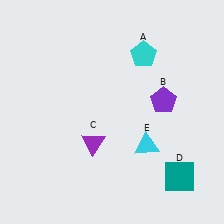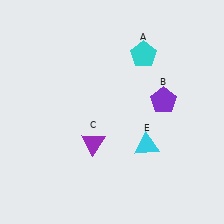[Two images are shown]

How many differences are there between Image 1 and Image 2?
There is 1 difference between the two images.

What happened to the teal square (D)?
The teal square (D) was removed in Image 2. It was in the bottom-right area of Image 1.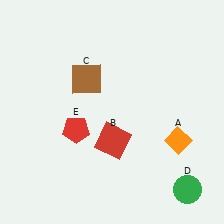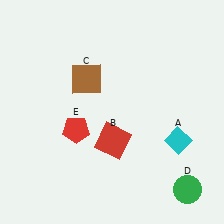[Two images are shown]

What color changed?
The diamond (A) changed from orange in Image 1 to cyan in Image 2.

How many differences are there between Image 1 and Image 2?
There is 1 difference between the two images.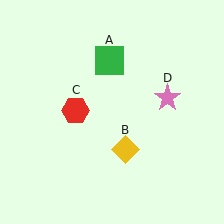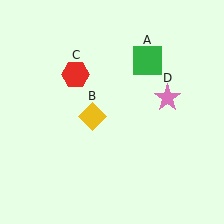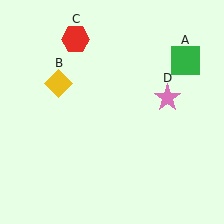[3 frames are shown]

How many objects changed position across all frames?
3 objects changed position: green square (object A), yellow diamond (object B), red hexagon (object C).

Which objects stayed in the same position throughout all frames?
Pink star (object D) remained stationary.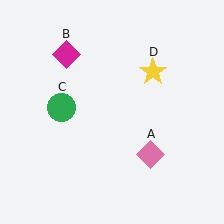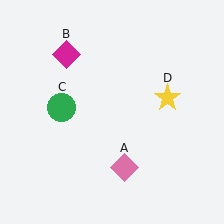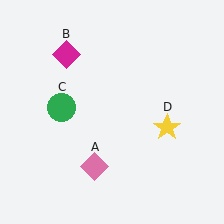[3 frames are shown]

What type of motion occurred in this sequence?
The pink diamond (object A), yellow star (object D) rotated clockwise around the center of the scene.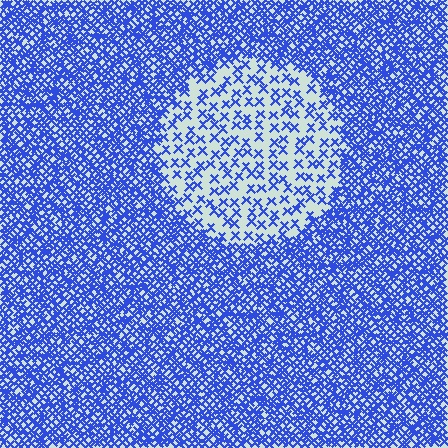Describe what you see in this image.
The image contains small blue elements arranged at two different densities. A circle-shaped region is visible where the elements are less densely packed than the surrounding area.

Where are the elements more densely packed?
The elements are more densely packed outside the circle boundary.